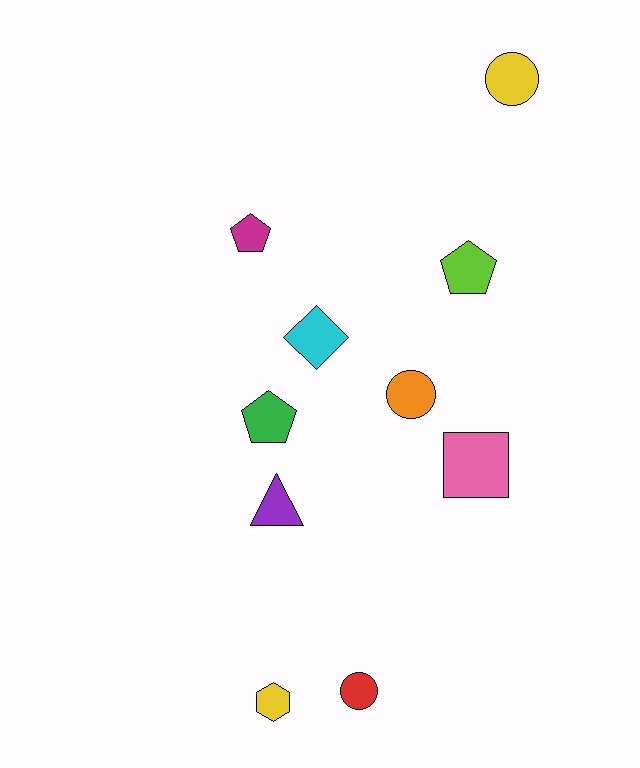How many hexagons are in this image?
There is 1 hexagon.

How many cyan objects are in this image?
There is 1 cyan object.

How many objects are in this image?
There are 10 objects.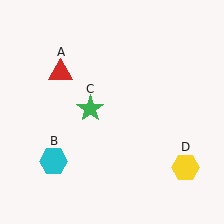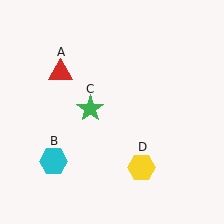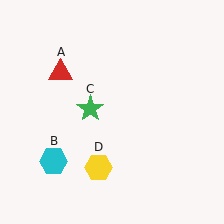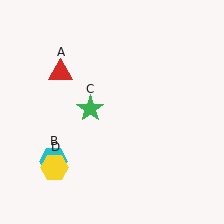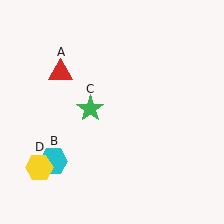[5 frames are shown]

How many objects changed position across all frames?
1 object changed position: yellow hexagon (object D).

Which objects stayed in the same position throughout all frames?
Red triangle (object A) and cyan hexagon (object B) and green star (object C) remained stationary.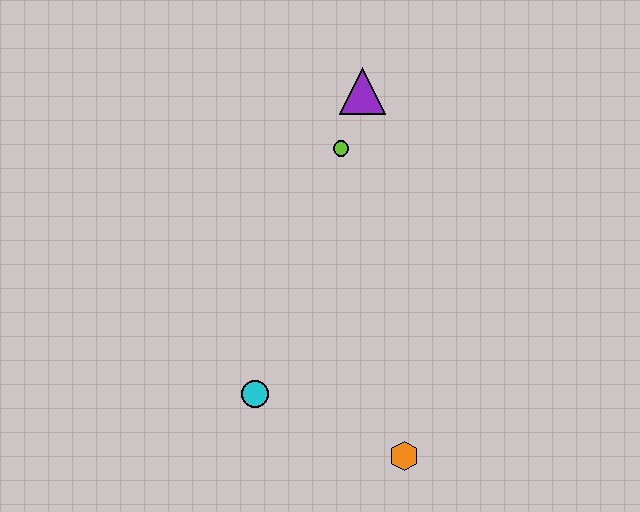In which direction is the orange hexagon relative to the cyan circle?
The orange hexagon is to the right of the cyan circle.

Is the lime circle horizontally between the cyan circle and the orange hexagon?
Yes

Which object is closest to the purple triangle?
The lime circle is closest to the purple triangle.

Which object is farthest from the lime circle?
The orange hexagon is farthest from the lime circle.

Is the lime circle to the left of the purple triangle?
Yes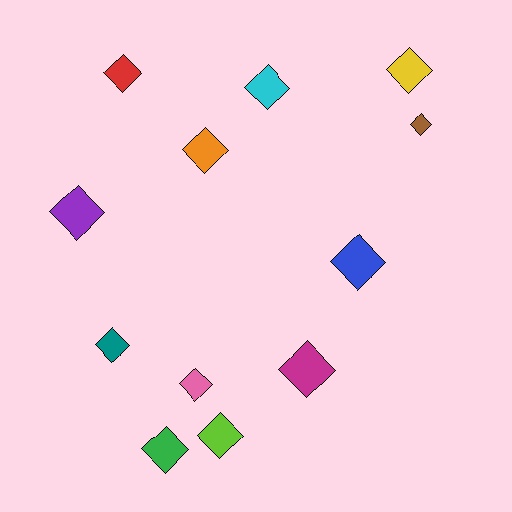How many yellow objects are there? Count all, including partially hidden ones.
There is 1 yellow object.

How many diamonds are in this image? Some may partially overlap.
There are 12 diamonds.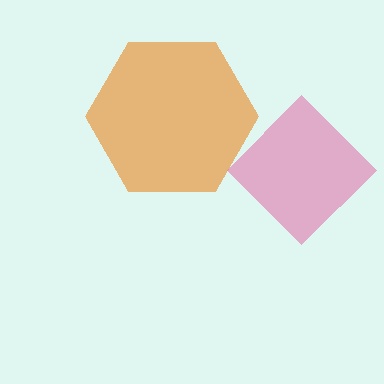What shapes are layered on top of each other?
The layered shapes are: an orange hexagon, a pink diamond.